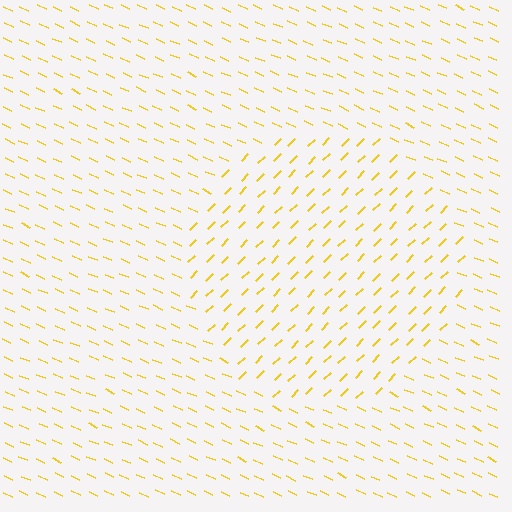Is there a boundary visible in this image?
Yes, there is a texture boundary formed by a change in line orientation.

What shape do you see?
I see a circle.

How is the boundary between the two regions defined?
The boundary is defined purely by a change in line orientation (approximately 69 degrees difference). All lines are the same color and thickness.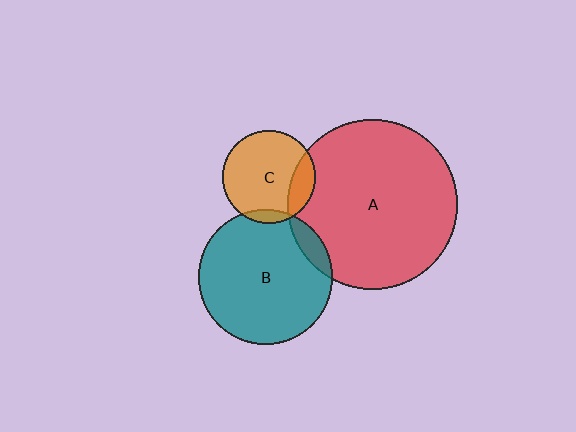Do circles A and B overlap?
Yes.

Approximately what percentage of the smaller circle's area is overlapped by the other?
Approximately 10%.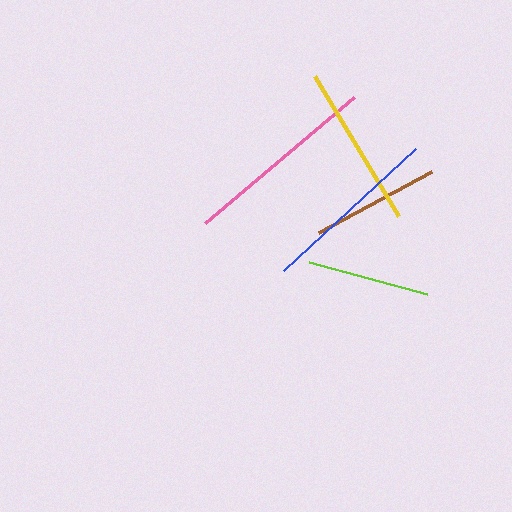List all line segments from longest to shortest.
From longest to shortest: pink, blue, yellow, brown, lime.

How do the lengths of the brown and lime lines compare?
The brown and lime lines are approximately the same length.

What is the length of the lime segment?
The lime segment is approximately 121 pixels long.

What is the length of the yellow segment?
The yellow segment is approximately 163 pixels long.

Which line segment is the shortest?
The lime line is the shortest at approximately 121 pixels.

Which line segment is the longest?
The pink line is the longest at approximately 195 pixels.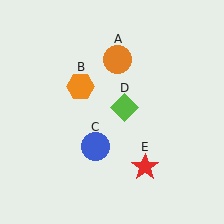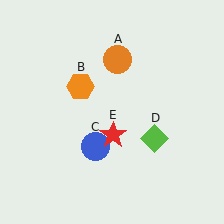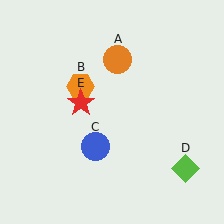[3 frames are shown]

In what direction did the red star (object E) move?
The red star (object E) moved up and to the left.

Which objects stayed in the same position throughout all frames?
Orange circle (object A) and orange hexagon (object B) and blue circle (object C) remained stationary.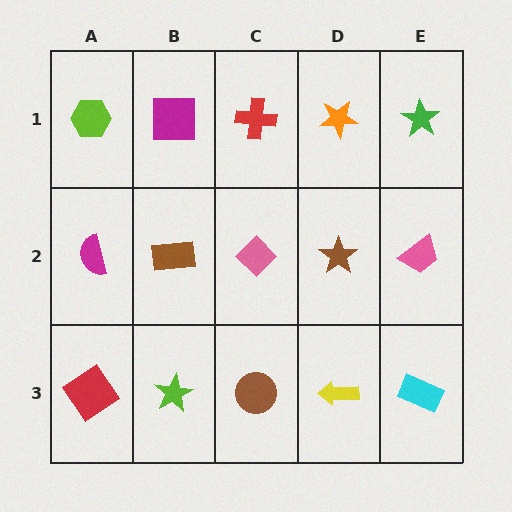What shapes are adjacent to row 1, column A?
A magenta semicircle (row 2, column A), a magenta square (row 1, column B).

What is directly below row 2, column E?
A cyan rectangle.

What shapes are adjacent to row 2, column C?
A red cross (row 1, column C), a brown circle (row 3, column C), a brown rectangle (row 2, column B), a brown star (row 2, column D).